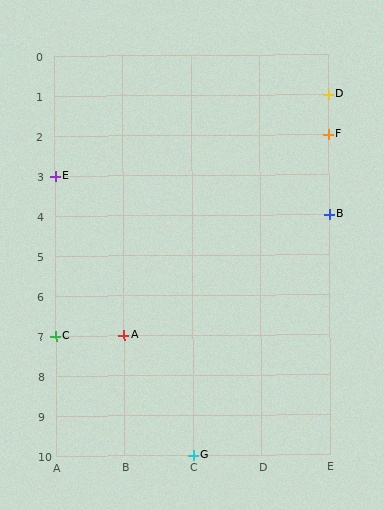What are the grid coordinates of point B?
Point B is at grid coordinates (E, 4).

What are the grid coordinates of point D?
Point D is at grid coordinates (E, 1).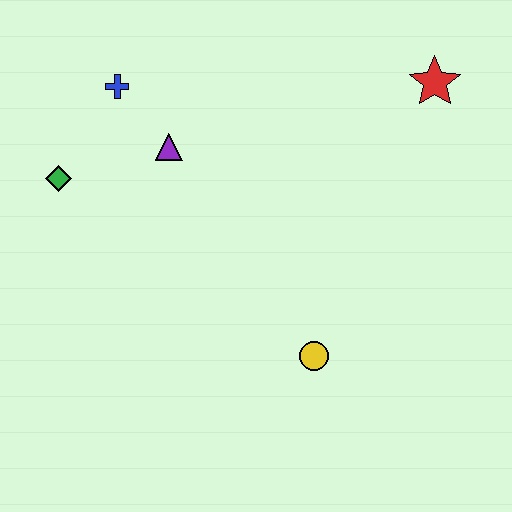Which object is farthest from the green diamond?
The red star is farthest from the green diamond.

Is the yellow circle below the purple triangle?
Yes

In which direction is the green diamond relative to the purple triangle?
The green diamond is to the left of the purple triangle.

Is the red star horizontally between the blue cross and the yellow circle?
No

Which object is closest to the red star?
The purple triangle is closest to the red star.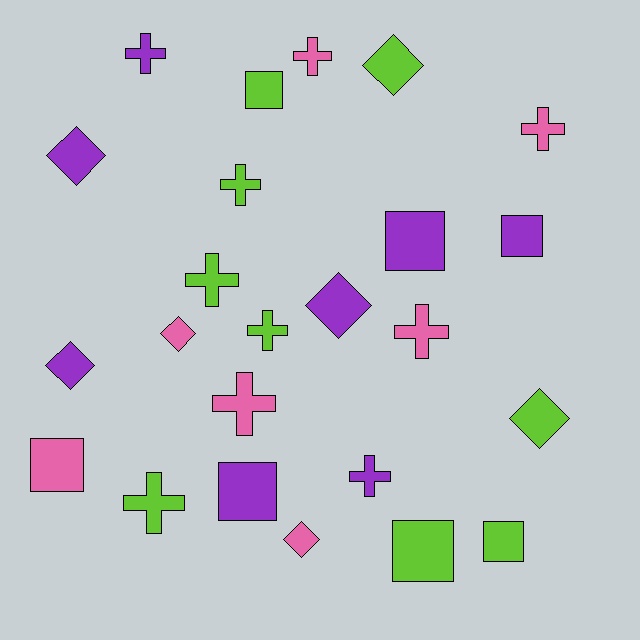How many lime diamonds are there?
There are 2 lime diamonds.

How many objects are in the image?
There are 24 objects.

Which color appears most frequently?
Lime, with 9 objects.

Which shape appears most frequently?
Cross, with 10 objects.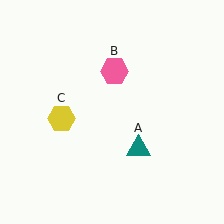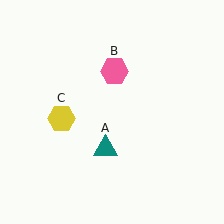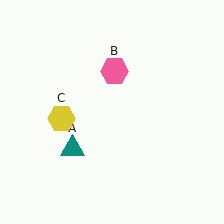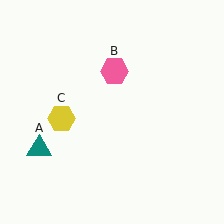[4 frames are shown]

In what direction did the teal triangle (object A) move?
The teal triangle (object A) moved left.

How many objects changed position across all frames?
1 object changed position: teal triangle (object A).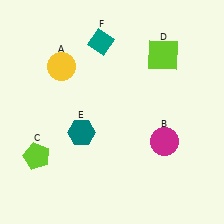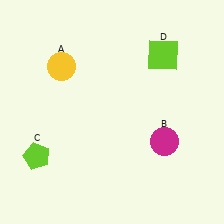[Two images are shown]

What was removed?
The teal diamond (F), the teal hexagon (E) were removed in Image 2.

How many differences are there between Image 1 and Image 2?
There are 2 differences between the two images.